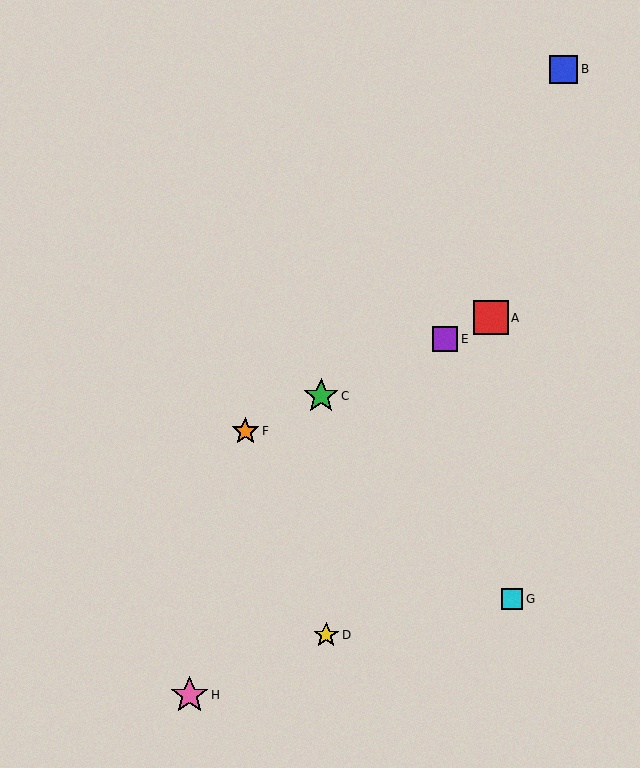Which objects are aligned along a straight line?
Objects A, C, E, F are aligned along a straight line.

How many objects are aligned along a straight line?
4 objects (A, C, E, F) are aligned along a straight line.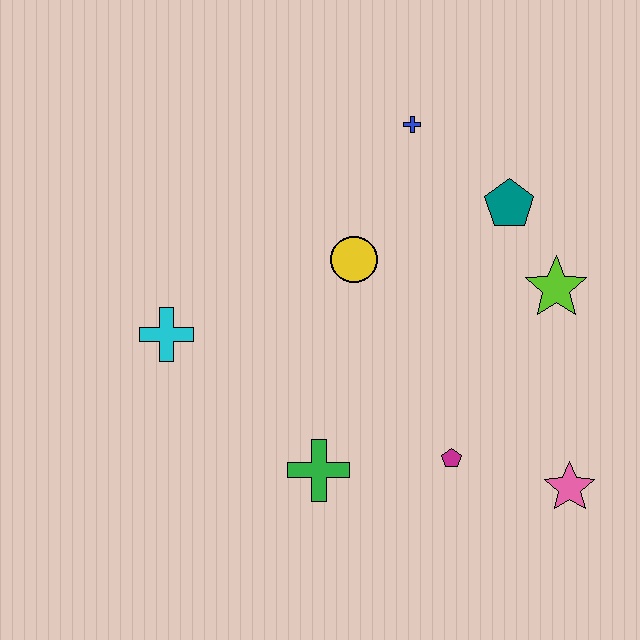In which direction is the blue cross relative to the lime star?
The blue cross is above the lime star.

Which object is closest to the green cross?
The magenta pentagon is closest to the green cross.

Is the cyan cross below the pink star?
No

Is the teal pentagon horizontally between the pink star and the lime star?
No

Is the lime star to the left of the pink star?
Yes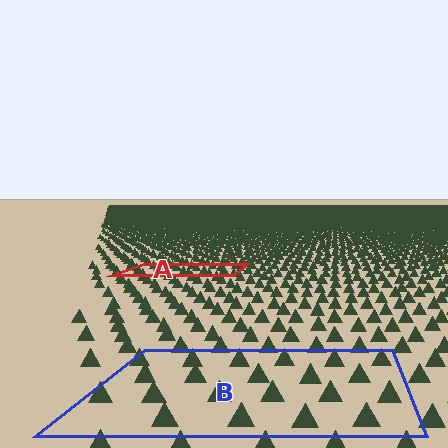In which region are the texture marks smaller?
The texture marks are smaller in region A, because it is farther away.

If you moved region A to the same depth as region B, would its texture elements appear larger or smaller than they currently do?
They would appear larger. At a closer depth, the same texture elements are projected at a bigger on-screen size.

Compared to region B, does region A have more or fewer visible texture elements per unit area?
Region A has more texture elements per unit area — they are packed more densely because it is farther away.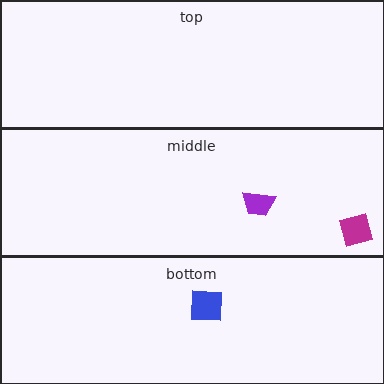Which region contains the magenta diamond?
The middle region.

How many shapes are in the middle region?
2.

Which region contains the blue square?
The bottom region.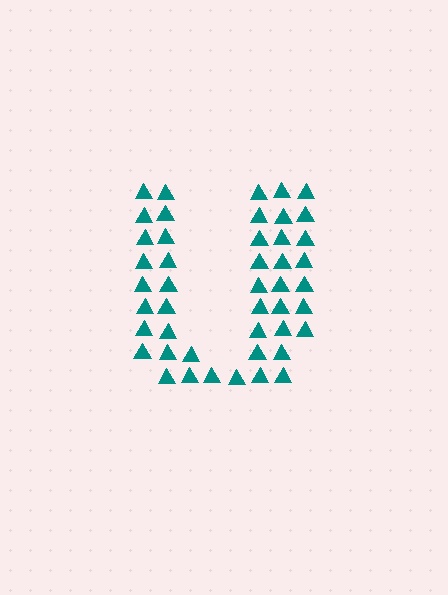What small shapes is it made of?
It is made of small triangles.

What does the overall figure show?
The overall figure shows the letter U.